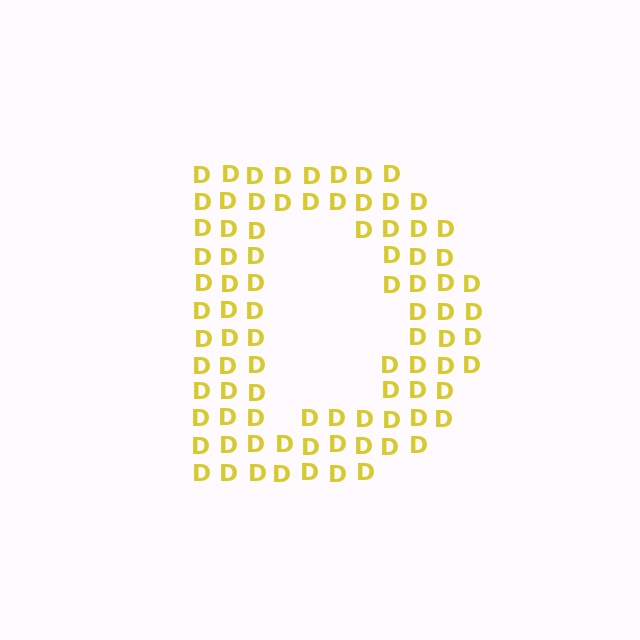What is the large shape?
The large shape is the letter D.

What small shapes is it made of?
It is made of small letter D's.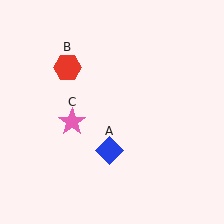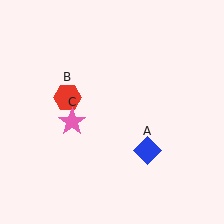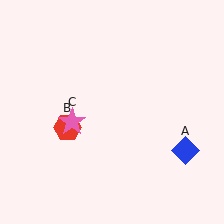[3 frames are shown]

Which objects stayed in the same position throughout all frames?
Pink star (object C) remained stationary.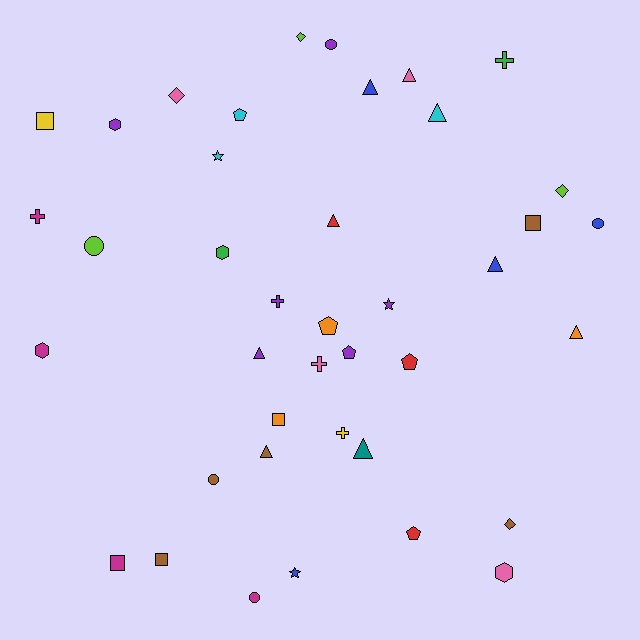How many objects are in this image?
There are 40 objects.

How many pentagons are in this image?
There are 5 pentagons.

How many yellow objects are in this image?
There are 2 yellow objects.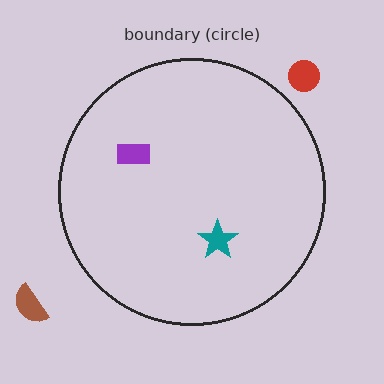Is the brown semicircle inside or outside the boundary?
Outside.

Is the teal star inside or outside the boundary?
Inside.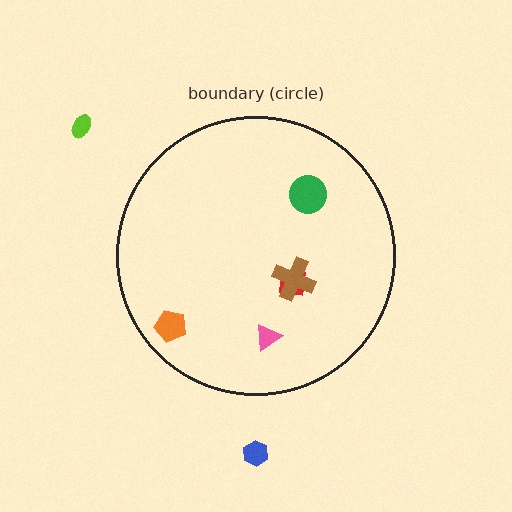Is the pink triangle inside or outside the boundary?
Inside.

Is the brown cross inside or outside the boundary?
Inside.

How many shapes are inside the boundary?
5 inside, 2 outside.